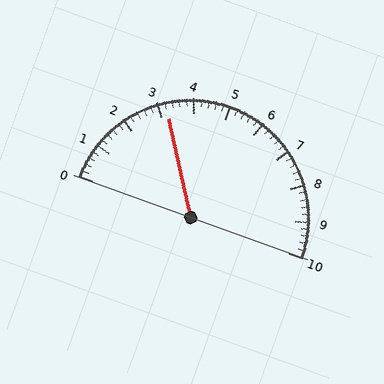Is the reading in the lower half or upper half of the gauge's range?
The reading is in the lower half of the range (0 to 10).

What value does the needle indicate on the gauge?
The needle indicates approximately 3.2.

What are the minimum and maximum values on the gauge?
The gauge ranges from 0 to 10.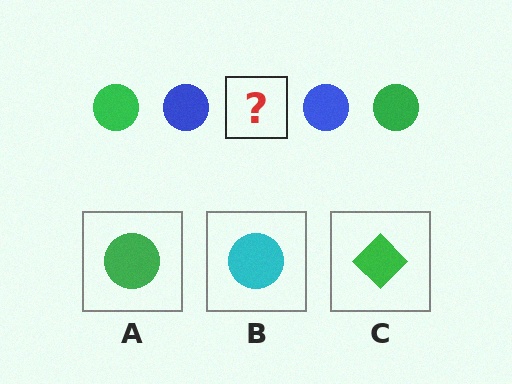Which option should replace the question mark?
Option A.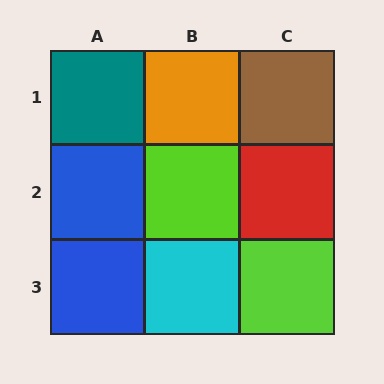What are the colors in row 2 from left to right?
Blue, lime, red.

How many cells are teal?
1 cell is teal.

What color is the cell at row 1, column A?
Teal.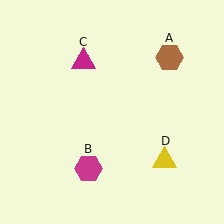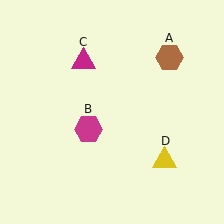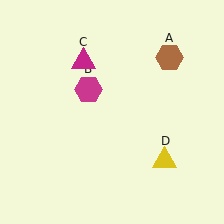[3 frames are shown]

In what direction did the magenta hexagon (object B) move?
The magenta hexagon (object B) moved up.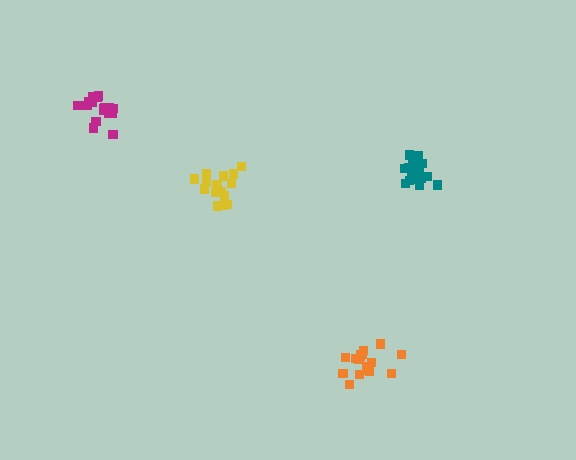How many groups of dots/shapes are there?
There are 4 groups.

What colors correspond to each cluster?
The clusters are colored: yellow, magenta, orange, teal.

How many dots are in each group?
Group 1: 15 dots, Group 2: 17 dots, Group 3: 17 dots, Group 4: 19 dots (68 total).